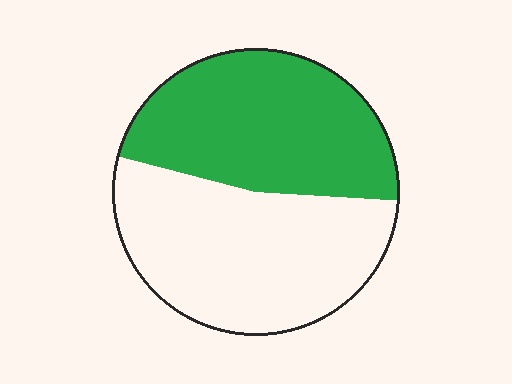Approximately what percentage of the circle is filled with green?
Approximately 45%.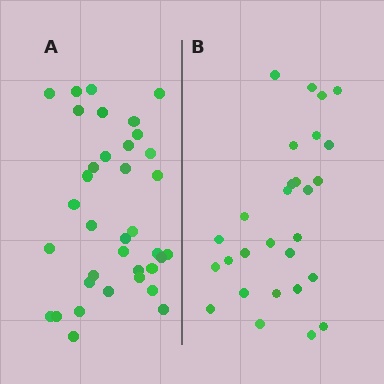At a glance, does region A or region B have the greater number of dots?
Region A (the left region) has more dots.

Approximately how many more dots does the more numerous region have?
Region A has roughly 8 or so more dots than region B.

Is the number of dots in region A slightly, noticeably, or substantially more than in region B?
Region A has noticeably more, but not dramatically so. The ratio is roughly 1.3 to 1.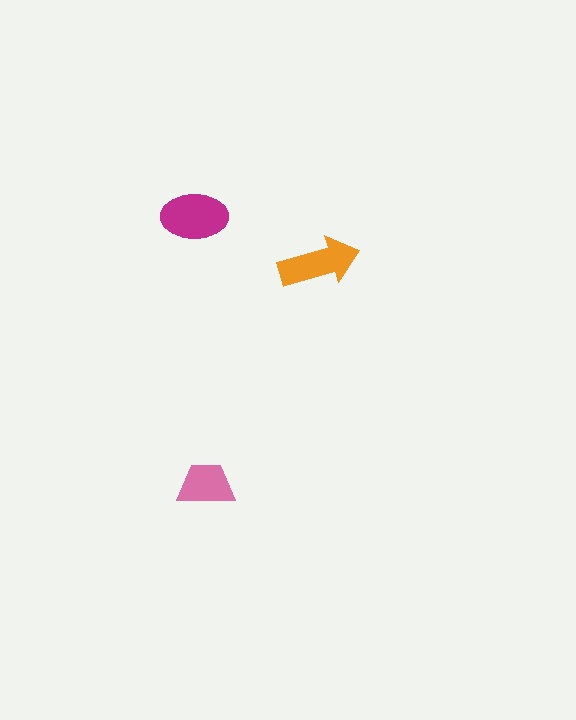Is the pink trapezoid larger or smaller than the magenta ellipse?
Smaller.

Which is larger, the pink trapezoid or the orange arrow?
The orange arrow.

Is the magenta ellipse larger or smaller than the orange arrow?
Larger.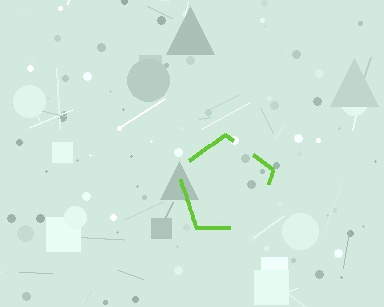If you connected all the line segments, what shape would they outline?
They would outline a pentagon.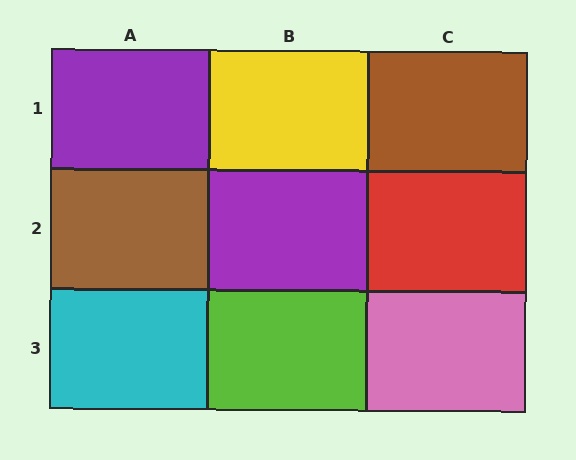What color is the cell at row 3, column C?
Pink.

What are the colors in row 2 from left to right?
Brown, purple, red.